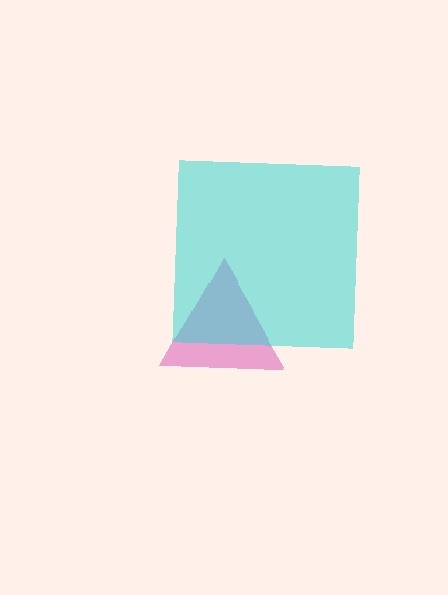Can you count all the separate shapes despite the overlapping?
Yes, there are 2 separate shapes.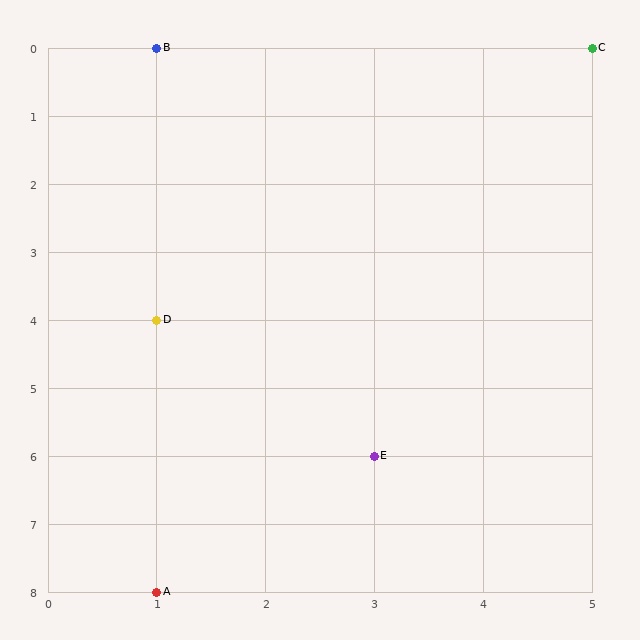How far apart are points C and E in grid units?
Points C and E are 2 columns and 6 rows apart (about 6.3 grid units diagonally).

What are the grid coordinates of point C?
Point C is at grid coordinates (5, 0).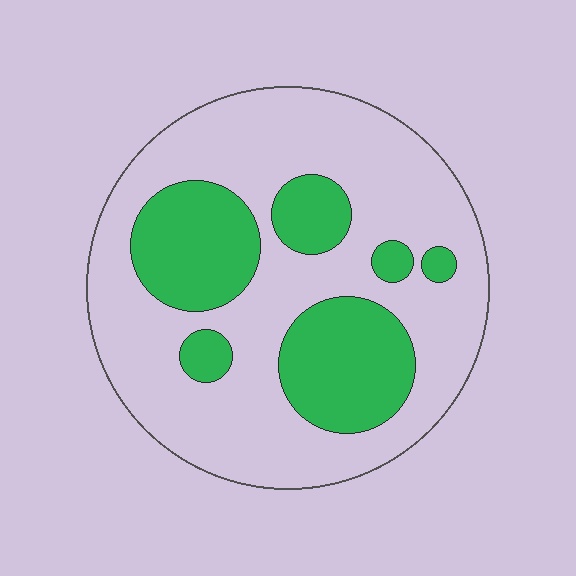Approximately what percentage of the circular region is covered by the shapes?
Approximately 30%.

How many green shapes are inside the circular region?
6.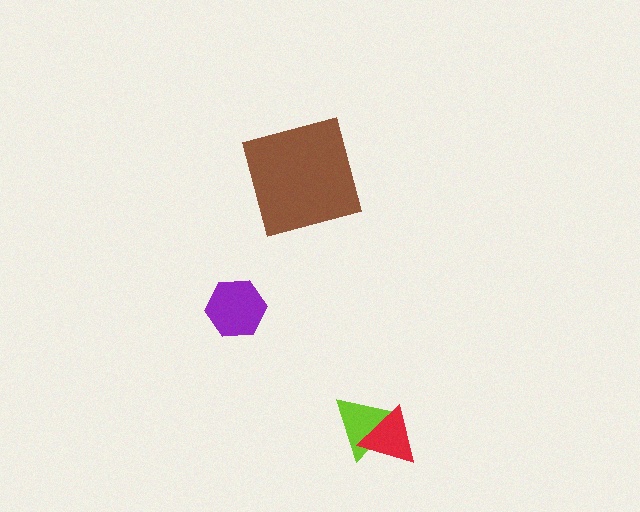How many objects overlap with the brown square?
0 objects overlap with the brown square.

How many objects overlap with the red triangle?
1 object overlaps with the red triangle.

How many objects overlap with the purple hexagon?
0 objects overlap with the purple hexagon.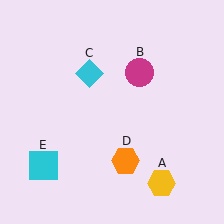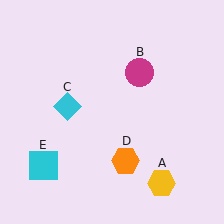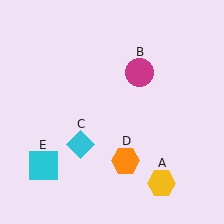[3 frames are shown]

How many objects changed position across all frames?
1 object changed position: cyan diamond (object C).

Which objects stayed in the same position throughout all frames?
Yellow hexagon (object A) and magenta circle (object B) and orange hexagon (object D) and cyan square (object E) remained stationary.